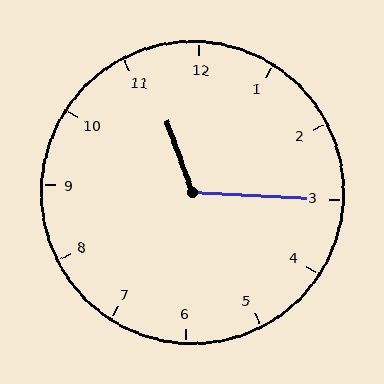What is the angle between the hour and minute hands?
Approximately 112 degrees.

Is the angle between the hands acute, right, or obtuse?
It is obtuse.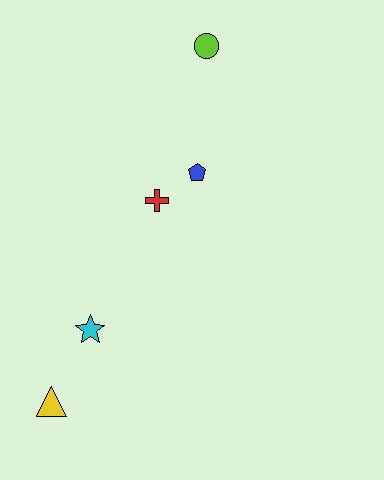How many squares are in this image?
There are no squares.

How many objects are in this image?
There are 5 objects.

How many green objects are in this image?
There are no green objects.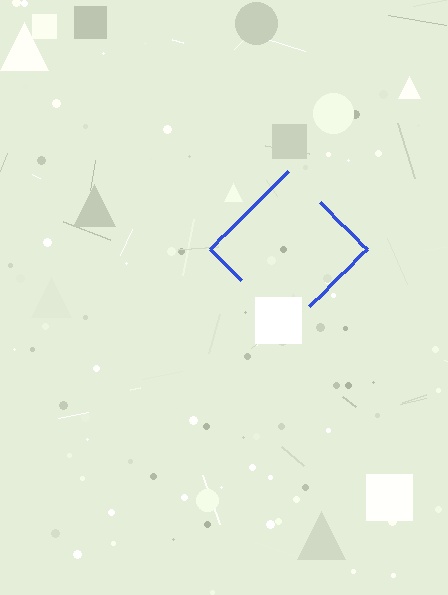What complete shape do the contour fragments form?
The contour fragments form a diamond.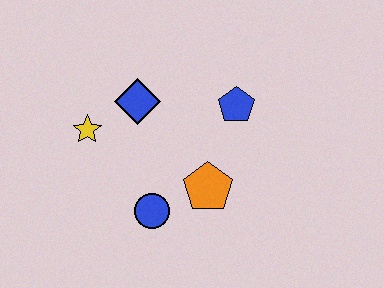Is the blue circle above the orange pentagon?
No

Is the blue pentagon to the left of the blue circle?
No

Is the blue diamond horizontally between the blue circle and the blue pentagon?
No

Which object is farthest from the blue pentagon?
The yellow star is farthest from the blue pentagon.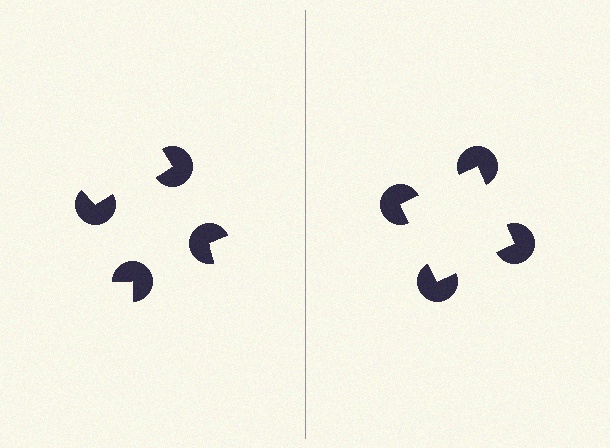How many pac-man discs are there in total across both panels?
8 — 4 on each side.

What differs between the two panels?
The pac-man discs are positioned identically on both sides; only the wedge orientations differ. On the right they align to a square; on the left they are misaligned.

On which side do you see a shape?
An illusory square appears on the right side. On the left side the wedge cuts are rotated, so no coherent shape forms.